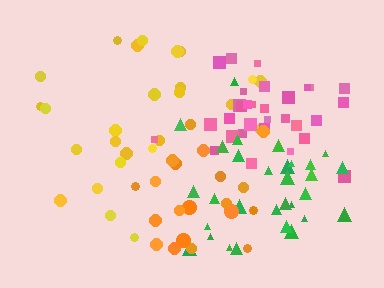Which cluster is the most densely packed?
Pink.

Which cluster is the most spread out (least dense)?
Yellow.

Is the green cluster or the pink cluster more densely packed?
Pink.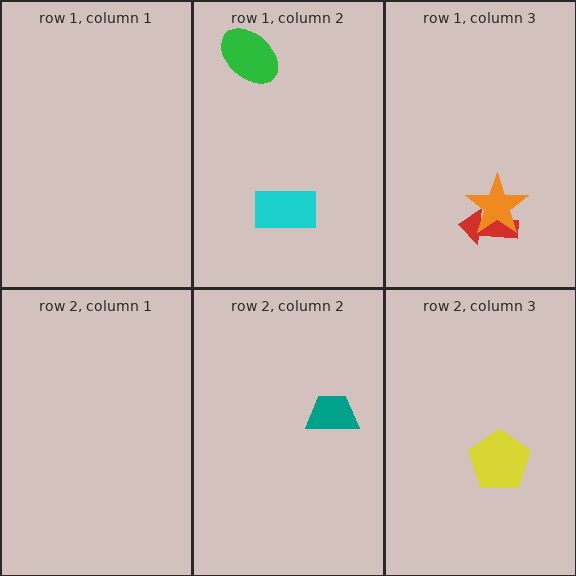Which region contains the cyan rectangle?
The row 1, column 2 region.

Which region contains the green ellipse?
The row 1, column 2 region.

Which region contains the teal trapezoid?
The row 2, column 2 region.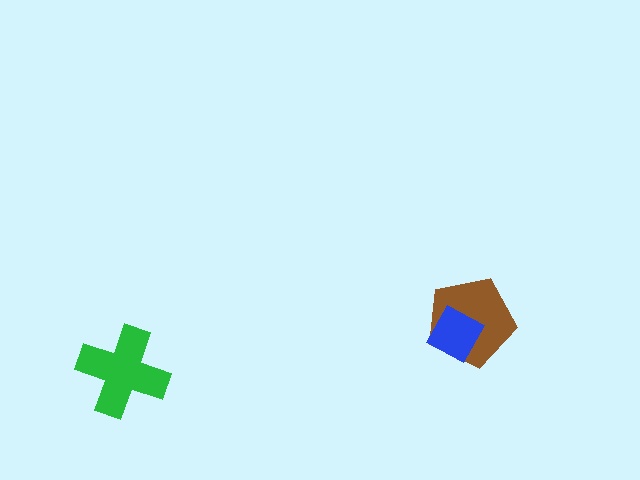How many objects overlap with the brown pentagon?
1 object overlaps with the brown pentagon.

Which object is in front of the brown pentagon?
The blue diamond is in front of the brown pentagon.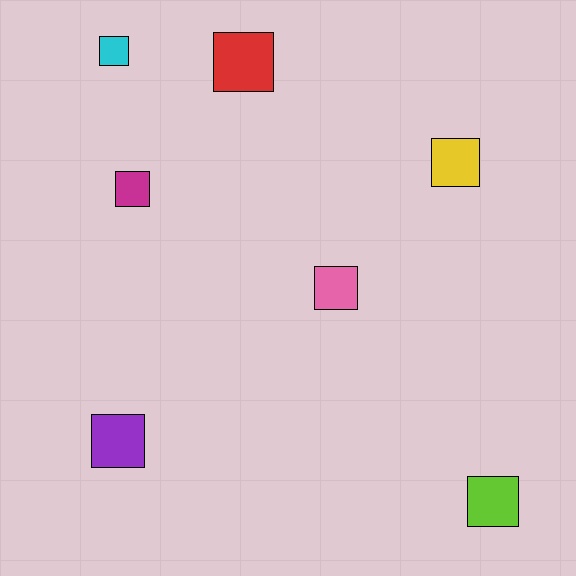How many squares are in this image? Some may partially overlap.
There are 7 squares.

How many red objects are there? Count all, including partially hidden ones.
There is 1 red object.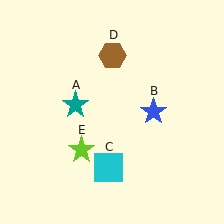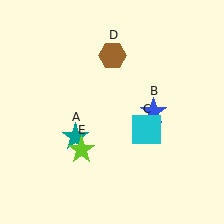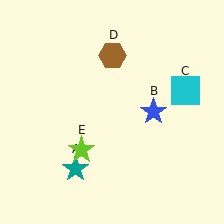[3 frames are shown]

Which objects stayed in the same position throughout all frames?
Blue star (object B) and brown hexagon (object D) and lime star (object E) remained stationary.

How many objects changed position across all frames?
2 objects changed position: teal star (object A), cyan square (object C).